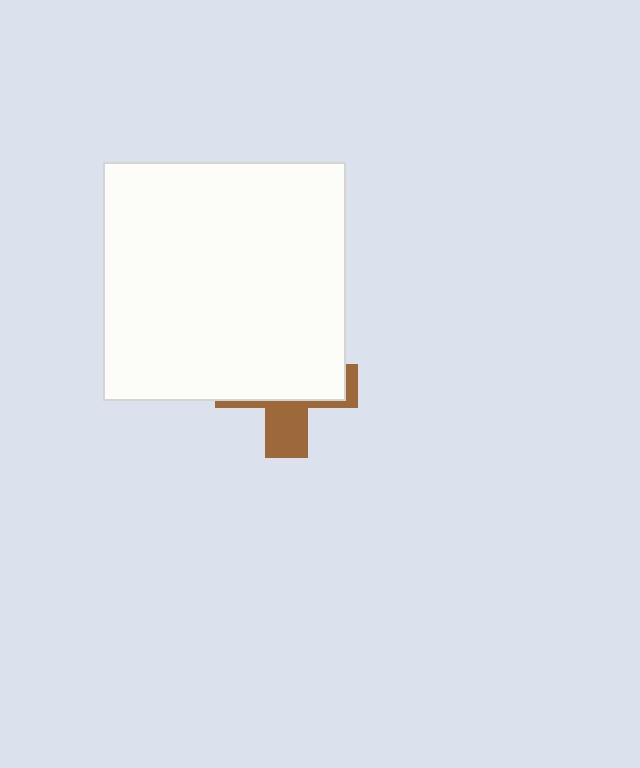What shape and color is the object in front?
The object in front is a white rectangle.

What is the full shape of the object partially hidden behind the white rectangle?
The partially hidden object is a brown cross.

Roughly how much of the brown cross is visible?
A small part of it is visible (roughly 33%).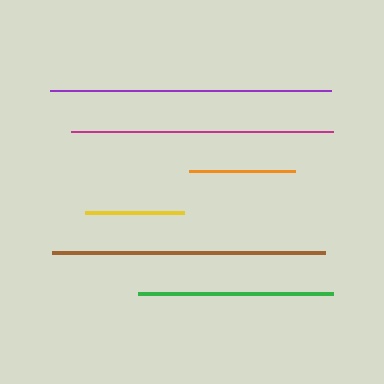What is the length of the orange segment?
The orange segment is approximately 106 pixels long.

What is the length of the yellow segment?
The yellow segment is approximately 98 pixels long.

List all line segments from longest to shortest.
From longest to shortest: purple, brown, magenta, green, orange, yellow.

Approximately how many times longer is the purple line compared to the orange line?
The purple line is approximately 2.7 times the length of the orange line.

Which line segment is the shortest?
The yellow line is the shortest at approximately 98 pixels.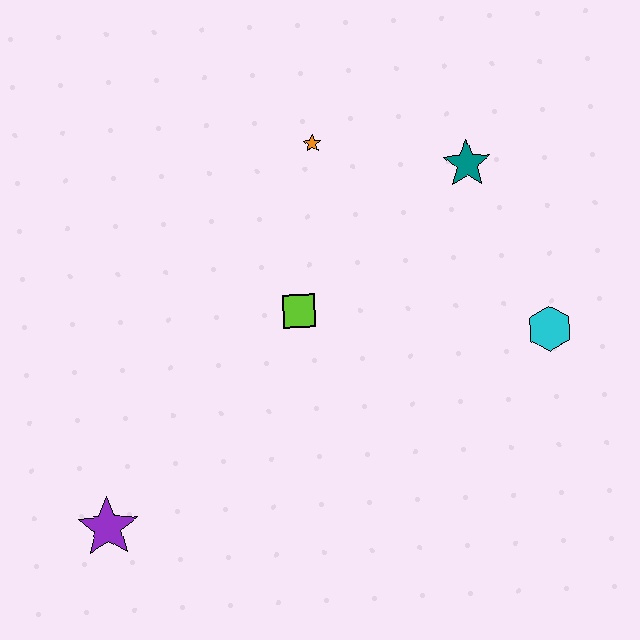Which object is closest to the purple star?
The lime square is closest to the purple star.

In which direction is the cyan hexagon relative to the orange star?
The cyan hexagon is to the right of the orange star.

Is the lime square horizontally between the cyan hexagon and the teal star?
No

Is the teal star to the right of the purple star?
Yes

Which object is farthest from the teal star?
The purple star is farthest from the teal star.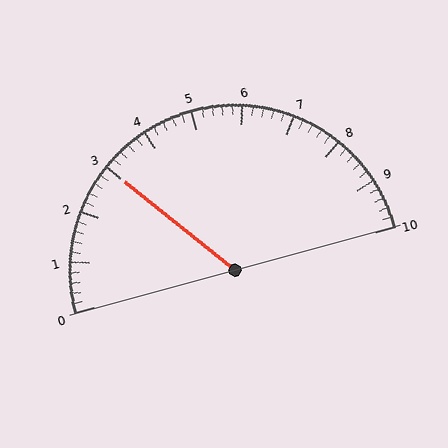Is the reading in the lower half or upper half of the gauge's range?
The reading is in the lower half of the range (0 to 10).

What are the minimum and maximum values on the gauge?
The gauge ranges from 0 to 10.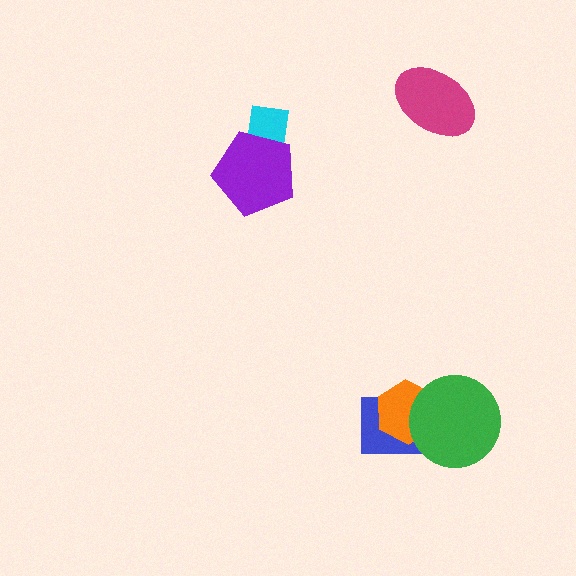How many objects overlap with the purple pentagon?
1 object overlaps with the purple pentagon.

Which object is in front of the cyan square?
The purple pentagon is in front of the cyan square.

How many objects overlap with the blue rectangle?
2 objects overlap with the blue rectangle.